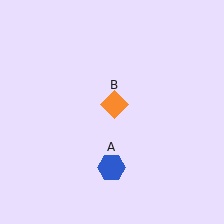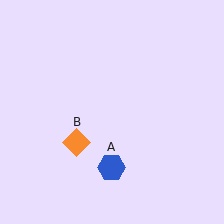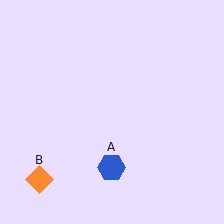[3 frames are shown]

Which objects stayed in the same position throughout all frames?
Blue hexagon (object A) remained stationary.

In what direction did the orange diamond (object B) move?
The orange diamond (object B) moved down and to the left.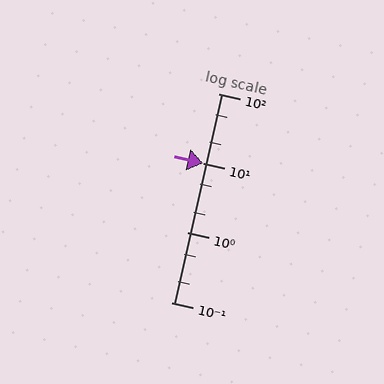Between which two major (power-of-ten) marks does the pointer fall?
The pointer is between 1 and 10.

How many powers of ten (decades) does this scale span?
The scale spans 3 decades, from 0.1 to 100.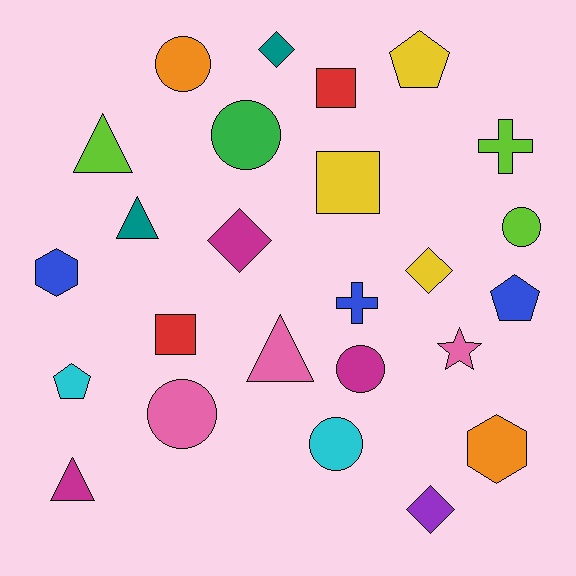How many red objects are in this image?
There are 2 red objects.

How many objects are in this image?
There are 25 objects.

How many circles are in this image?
There are 6 circles.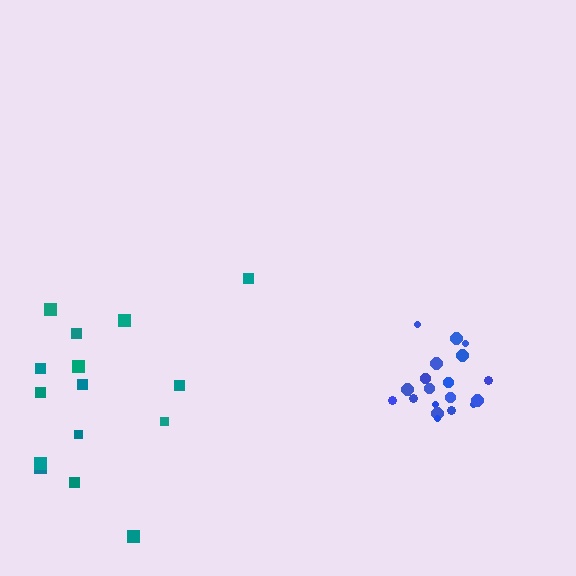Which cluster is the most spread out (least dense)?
Teal.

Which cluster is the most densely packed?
Blue.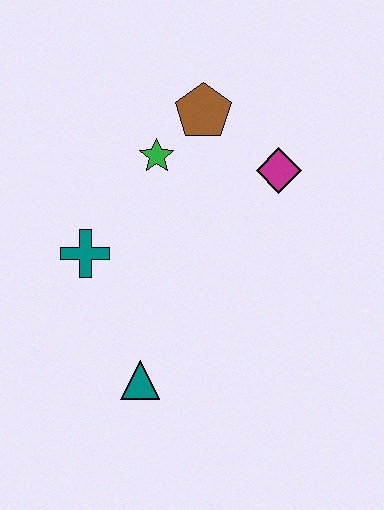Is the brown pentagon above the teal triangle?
Yes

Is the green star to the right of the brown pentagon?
No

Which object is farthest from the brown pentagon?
The teal triangle is farthest from the brown pentagon.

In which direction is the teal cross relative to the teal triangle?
The teal cross is above the teal triangle.